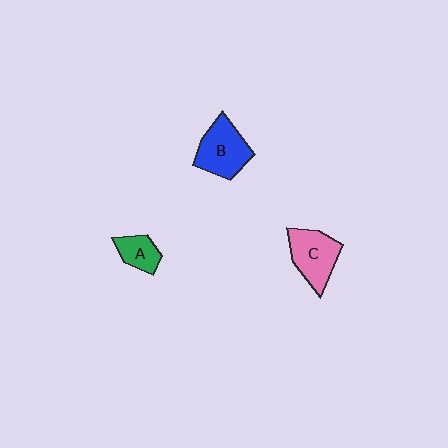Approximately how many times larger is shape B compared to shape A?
Approximately 1.9 times.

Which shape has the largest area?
Shape B (blue).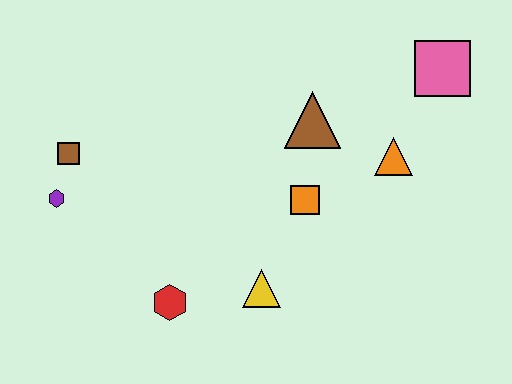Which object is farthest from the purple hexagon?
The pink square is farthest from the purple hexagon.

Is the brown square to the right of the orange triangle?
No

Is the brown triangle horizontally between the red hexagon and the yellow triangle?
No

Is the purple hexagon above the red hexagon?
Yes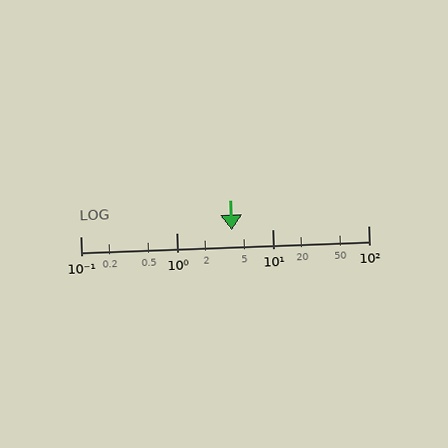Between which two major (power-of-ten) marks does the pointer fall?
The pointer is between 1 and 10.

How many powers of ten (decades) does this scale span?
The scale spans 3 decades, from 0.1 to 100.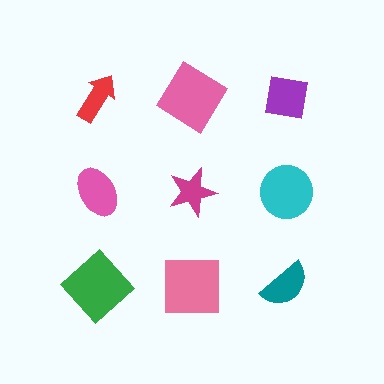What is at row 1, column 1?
A red arrow.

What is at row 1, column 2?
A pink diamond.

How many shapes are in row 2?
3 shapes.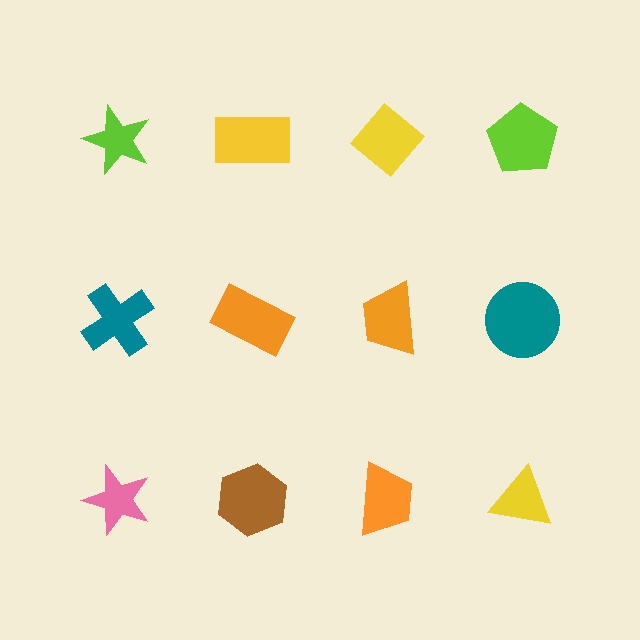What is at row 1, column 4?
A lime pentagon.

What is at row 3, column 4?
A yellow triangle.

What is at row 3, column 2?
A brown hexagon.